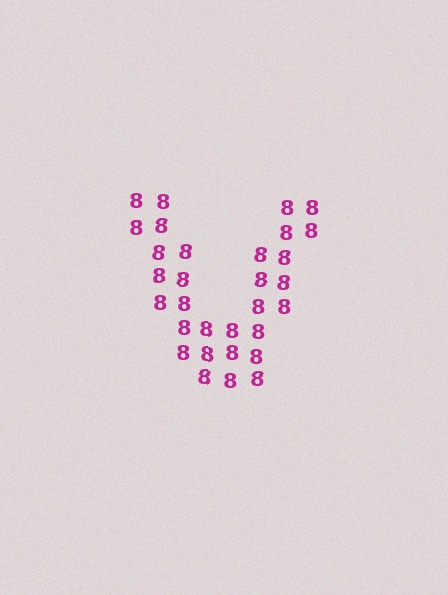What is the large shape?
The large shape is the letter V.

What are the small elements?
The small elements are digit 8's.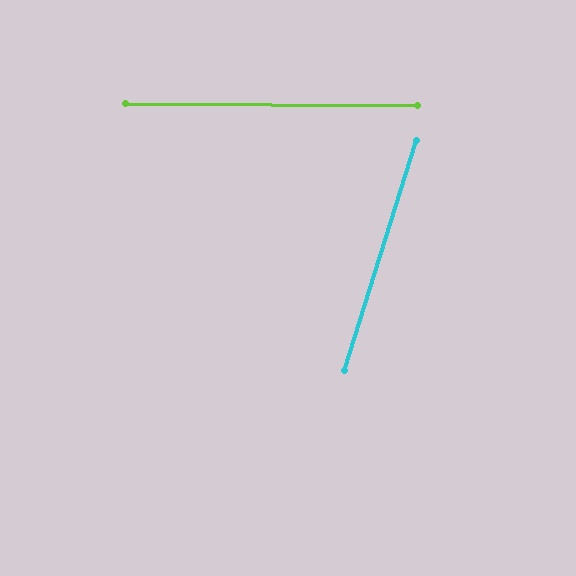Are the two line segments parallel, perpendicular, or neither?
Neither parallel nor perpendicular — they differ by about 73°.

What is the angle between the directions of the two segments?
Approximately 73 degrees.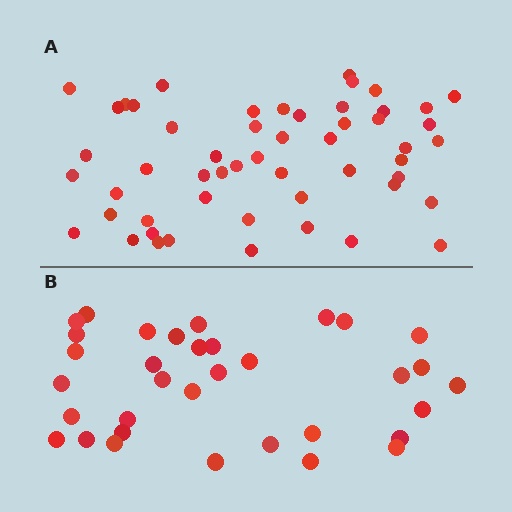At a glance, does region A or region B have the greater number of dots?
Region A (the top region) has more dots.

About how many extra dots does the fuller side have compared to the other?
Region A has approximately 20 more dots than region B.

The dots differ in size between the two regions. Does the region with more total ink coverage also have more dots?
No. Region B has more total ink coverage because its dots are larger, but region A actually contains more individual dots. Total area can be misleading — the number of items is what matters here.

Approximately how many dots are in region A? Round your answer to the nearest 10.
About 50 dots. (The exact count is 53, which rounds to 50.)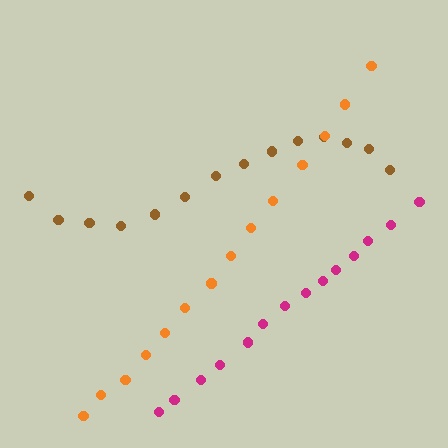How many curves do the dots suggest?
There are 3 distinct paths.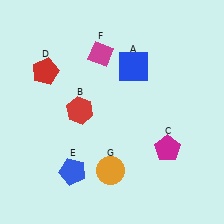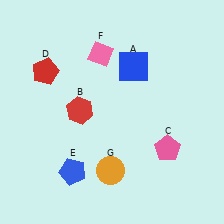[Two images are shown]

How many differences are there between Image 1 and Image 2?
There are 2 differences between the two images.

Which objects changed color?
C changed from magenta to pink. F changed from magenta to pink.